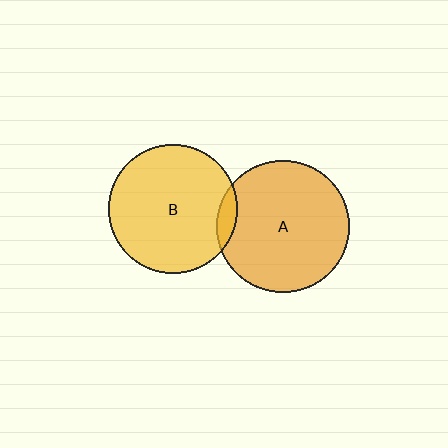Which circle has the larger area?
Circle A (orange).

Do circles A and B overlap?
Yes.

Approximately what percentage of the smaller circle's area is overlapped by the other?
Approximately 5%.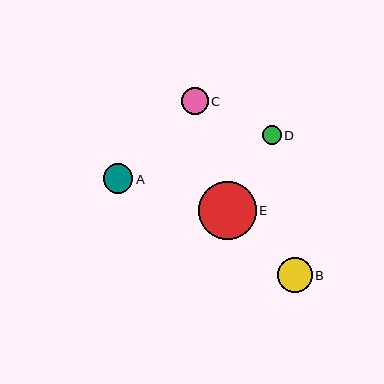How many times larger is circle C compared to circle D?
Circle C is approximately 1.4 times the size of circle D.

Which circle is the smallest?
Circle D is the smallest with a size of approximately 18 pixels.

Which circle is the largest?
Circle E is the largest with a size of approximately 58 pixels.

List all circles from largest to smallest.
From largest to smallest: E, B, A, C, D.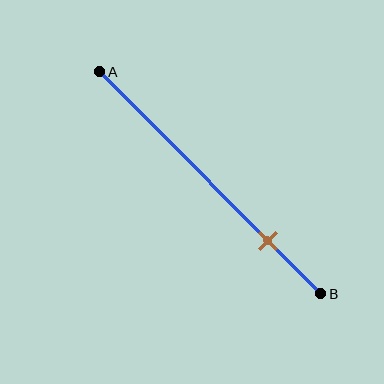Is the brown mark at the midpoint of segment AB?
No, the mark is at about 75% from A, not at the 50% midpoint.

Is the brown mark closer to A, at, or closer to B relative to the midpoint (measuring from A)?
The brown mark is closer to point B than the midpoint of segment AB.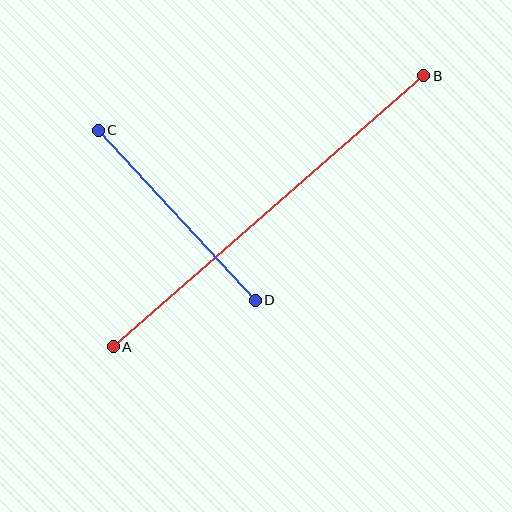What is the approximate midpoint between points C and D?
The midpoint is at approximately (177, 215) pixels.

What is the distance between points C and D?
The distance is approximately 231 pixels.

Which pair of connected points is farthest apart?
Points A and B are farthest apart.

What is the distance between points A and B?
The distance is approximately 412 pixels.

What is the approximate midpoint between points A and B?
The midpoint is at approximately (268, 211) pixels.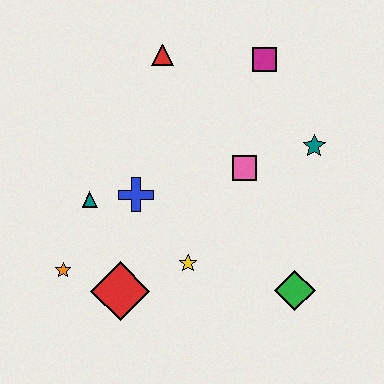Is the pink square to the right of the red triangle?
Yes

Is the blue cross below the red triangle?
Yes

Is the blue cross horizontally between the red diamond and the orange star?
No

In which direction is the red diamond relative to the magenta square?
The red diamond is below the magenta square.